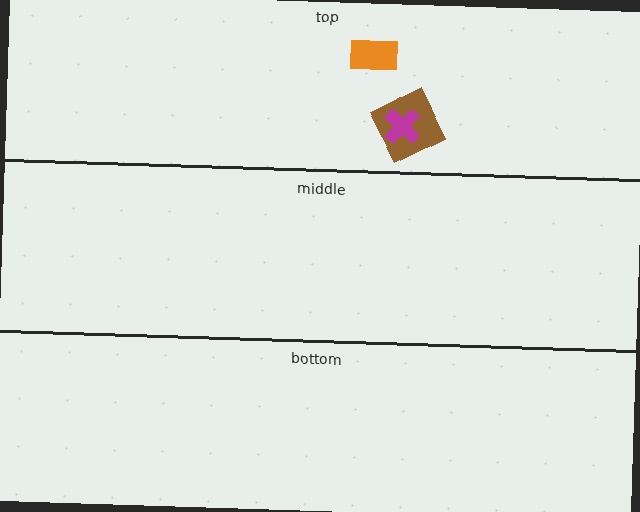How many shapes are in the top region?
3.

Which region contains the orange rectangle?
The top region.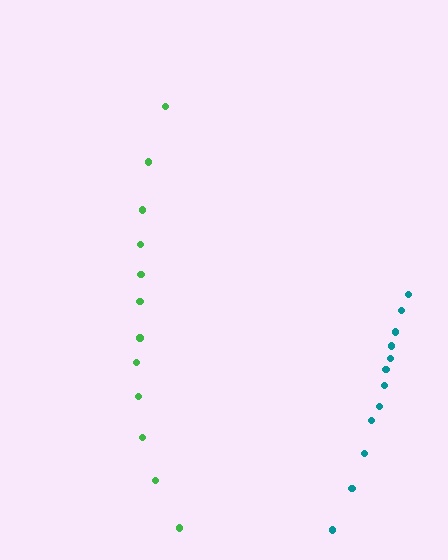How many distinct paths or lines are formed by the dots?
There are 2 distinct paths.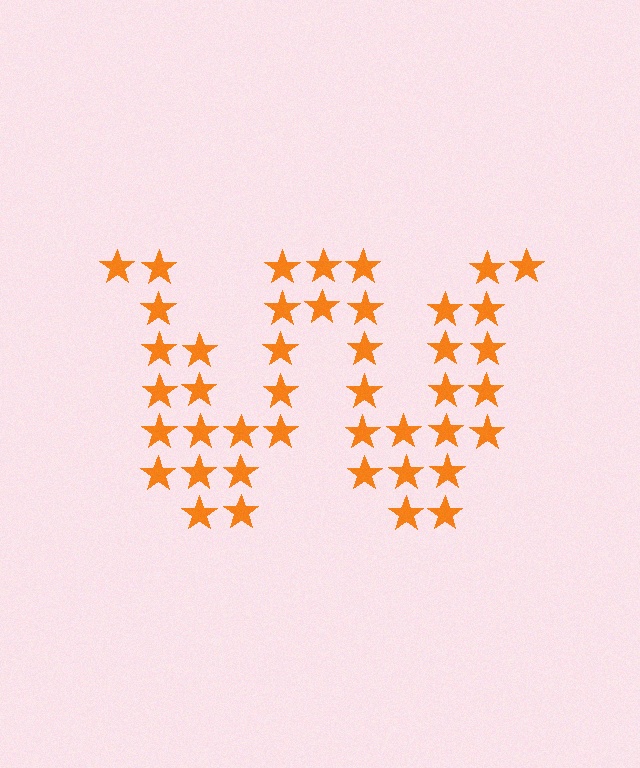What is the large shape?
The large shape is the letter W.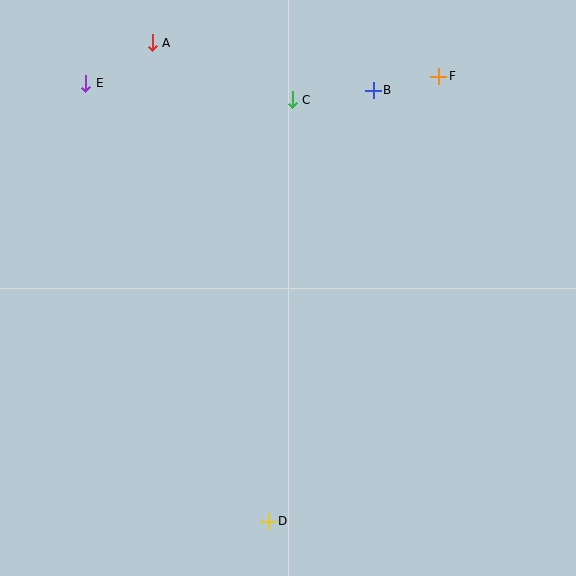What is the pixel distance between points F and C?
The distance between F and C is 148 pixels.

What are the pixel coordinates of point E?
Point E is at (86, 83).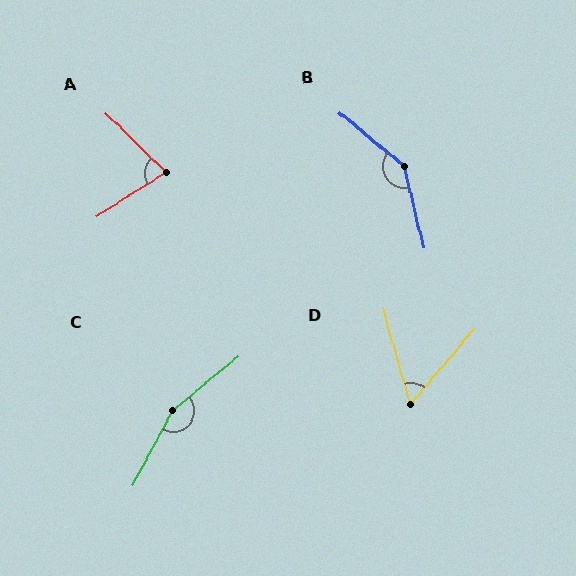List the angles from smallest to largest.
D (56°), A (77°), B (143°), C (157°).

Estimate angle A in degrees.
Approximately 77 degrees.